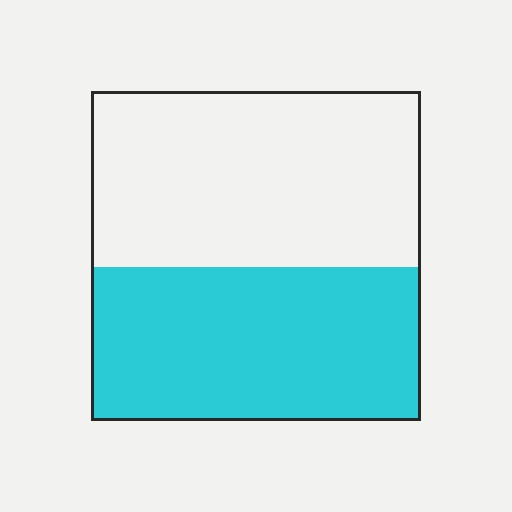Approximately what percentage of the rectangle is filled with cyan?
Approximately 45%.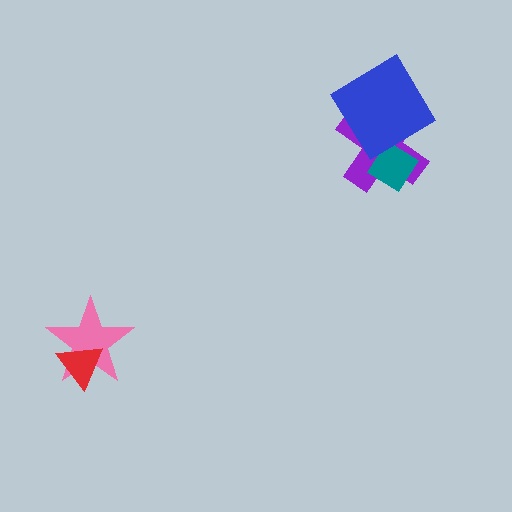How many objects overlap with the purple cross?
2 objects overlap with the purple cross.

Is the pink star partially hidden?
Yes, it is partially covered by another shape.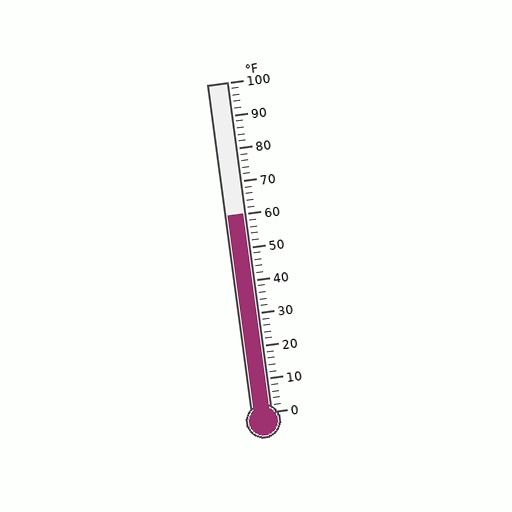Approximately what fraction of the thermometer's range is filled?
The thermometer is filled to approximately 60% of its range.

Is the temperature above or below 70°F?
The temperature is below 70°F.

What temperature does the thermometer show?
The thermometer shows approximately 60°F.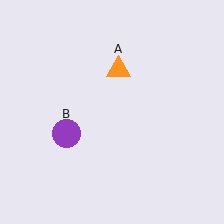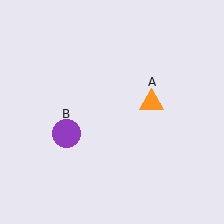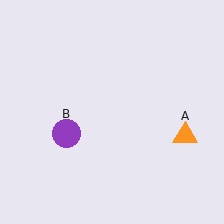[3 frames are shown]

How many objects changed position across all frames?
1 object changed position: orange triangle (object A).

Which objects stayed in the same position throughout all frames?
Purple circle (object B) remained stationary.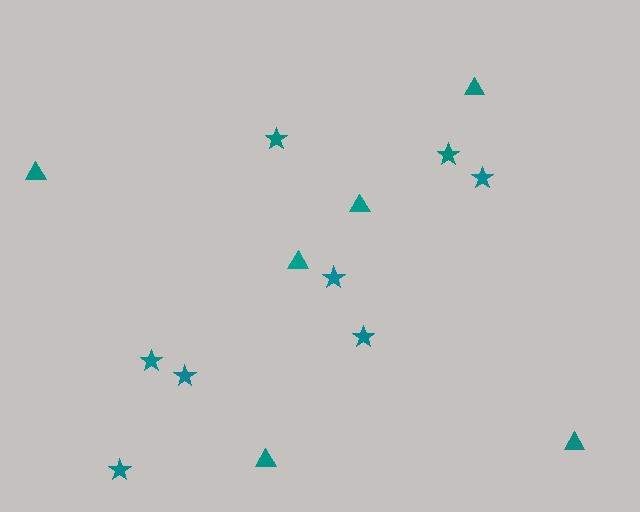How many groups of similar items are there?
There are 2 groups: one group of triangles (6) and one group of stars (8).